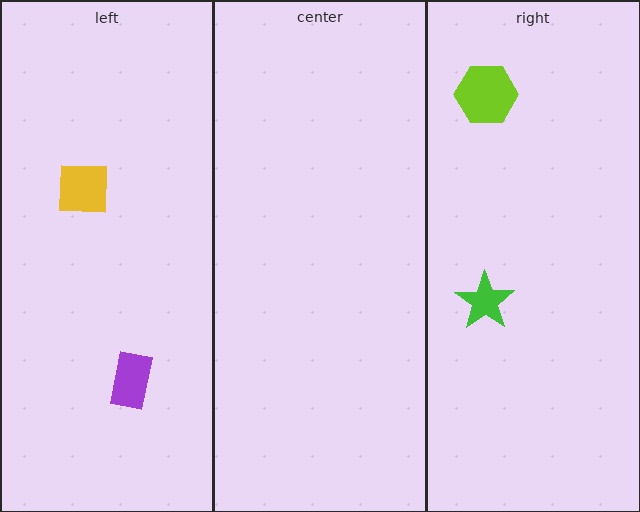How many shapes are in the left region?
2.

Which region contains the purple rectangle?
The left region.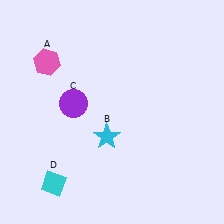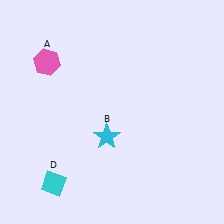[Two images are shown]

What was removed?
The purple circle (C) was removed in Image 2.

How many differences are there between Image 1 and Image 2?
There is 1 difference between the two images.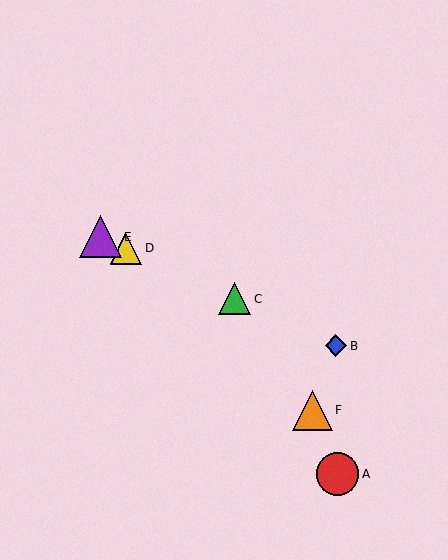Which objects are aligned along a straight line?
Objects B, C, D, E are aligned along a straight line.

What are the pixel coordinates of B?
Object B is at (336, 346).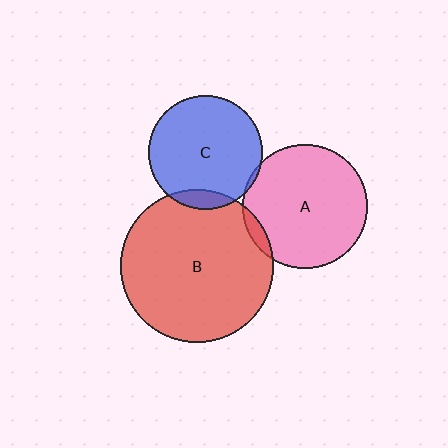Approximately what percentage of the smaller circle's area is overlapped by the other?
Approximately 5%.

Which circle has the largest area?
Circle B (red).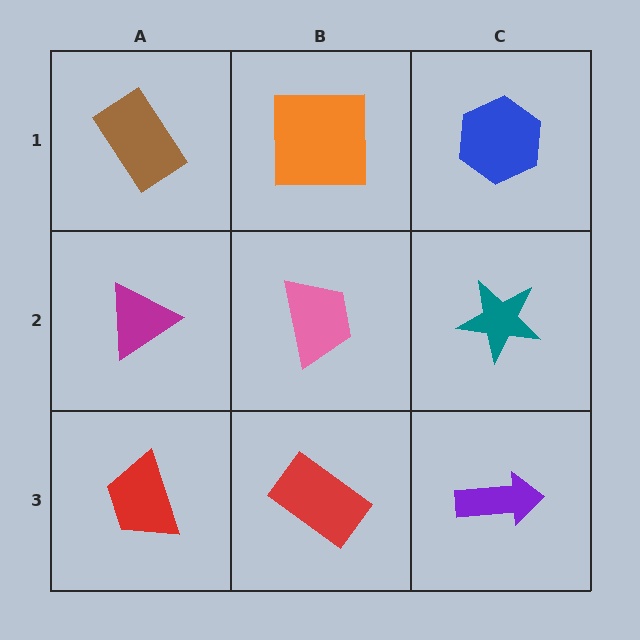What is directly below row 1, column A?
A magenta triangle.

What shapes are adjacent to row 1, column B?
A pink trapezoid (row 2, column B), a brown rectangle (row 1, column A), a blue hexagon (row 1, column C).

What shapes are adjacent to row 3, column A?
A magenta triangle (row 2, column A), a red rectangle (row 3, column B).